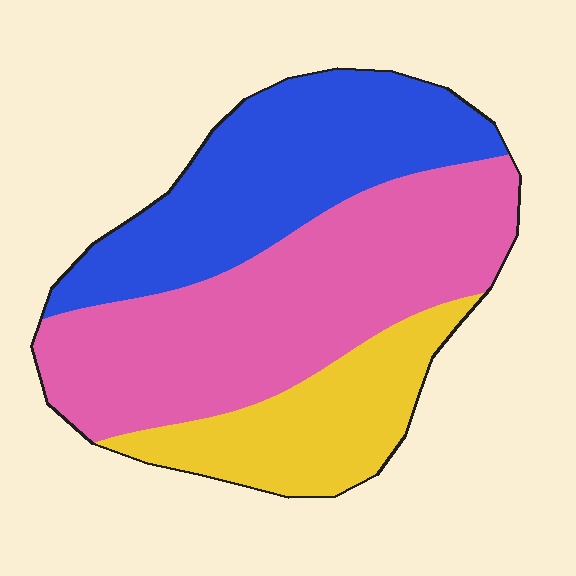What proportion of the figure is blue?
Blue covers 33% of the figure.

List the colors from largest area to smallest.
From largest to smallest: pink, blue, yellow.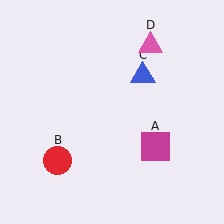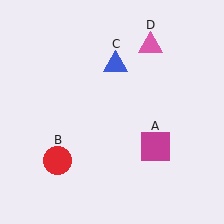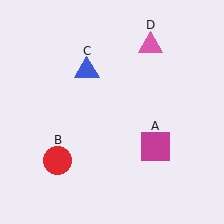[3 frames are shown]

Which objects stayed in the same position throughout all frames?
Magenta square (object A) and red circle (object B) and pink triangle (object D) remained stationary.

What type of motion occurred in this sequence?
The blue triangle (object C) rotated counterclockwise around the center of the scene.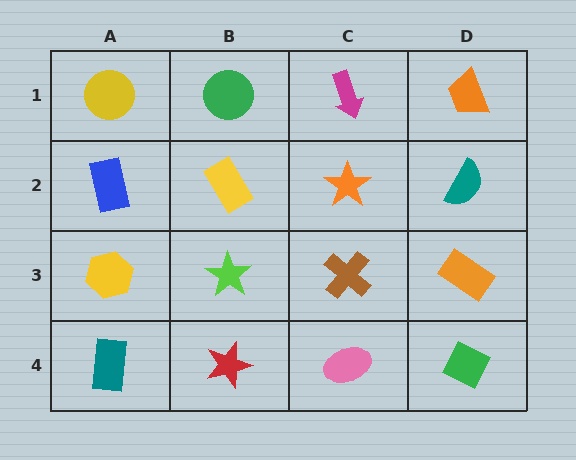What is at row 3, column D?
An orange rectangle.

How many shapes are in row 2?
4 shapes.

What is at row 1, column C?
A magenta arrow.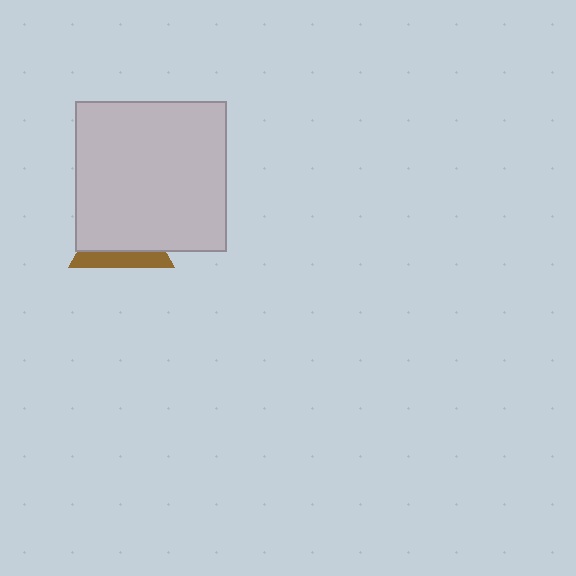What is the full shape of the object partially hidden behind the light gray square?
The partially hidden object is a brown triangle.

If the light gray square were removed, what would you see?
You would see the complete brown triangle.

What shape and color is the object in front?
The object in front is a light gray square.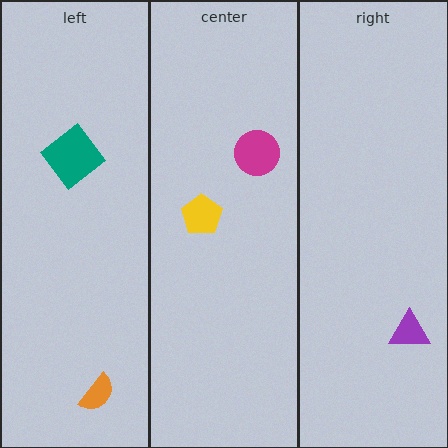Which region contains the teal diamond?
The left region.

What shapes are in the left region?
The orange semicircle, the teal diamond.